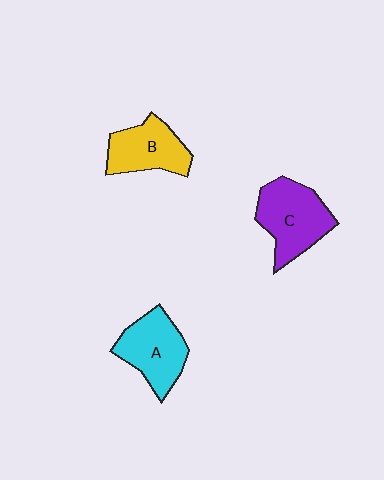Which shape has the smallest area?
Shape B (yellow).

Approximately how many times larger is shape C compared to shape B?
Approximately 1.2 times.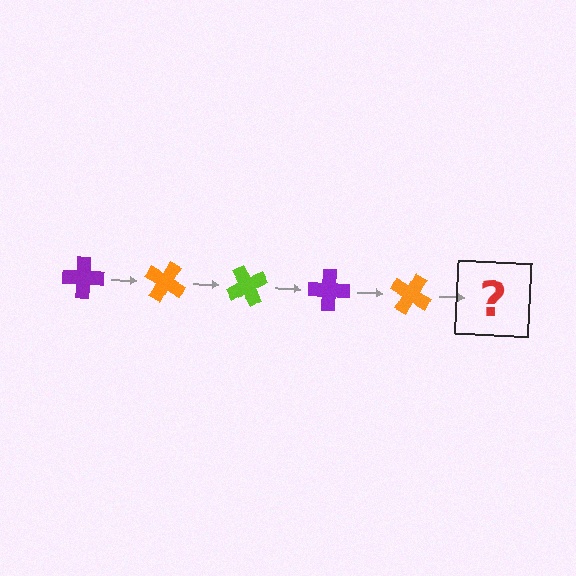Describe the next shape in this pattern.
It should be a lime cross, rotated 150 degrees from the start.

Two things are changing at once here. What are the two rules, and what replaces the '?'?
The two rules are that it rotates 30 degrees each step and the color cycles through purple, orange, and lime. The '?' should be a lime cross, rotated 150 degrees from the start.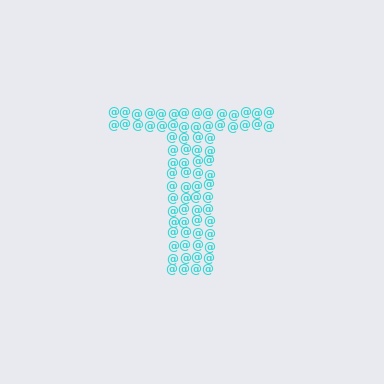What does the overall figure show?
The overall figure shows the letter T.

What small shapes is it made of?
It is made of small at signs.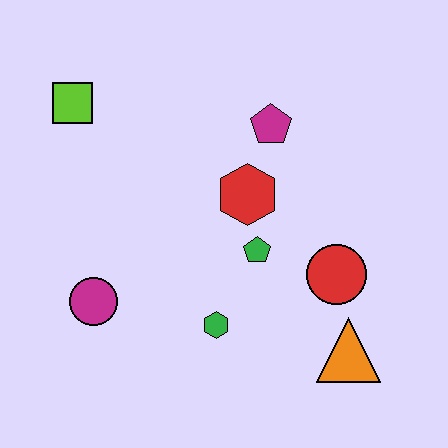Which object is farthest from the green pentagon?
The lime square is farthest from the green pentagon.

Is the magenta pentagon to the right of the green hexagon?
Yes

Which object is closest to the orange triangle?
The red circle is closest to the orange triangle.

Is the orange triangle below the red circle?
Yes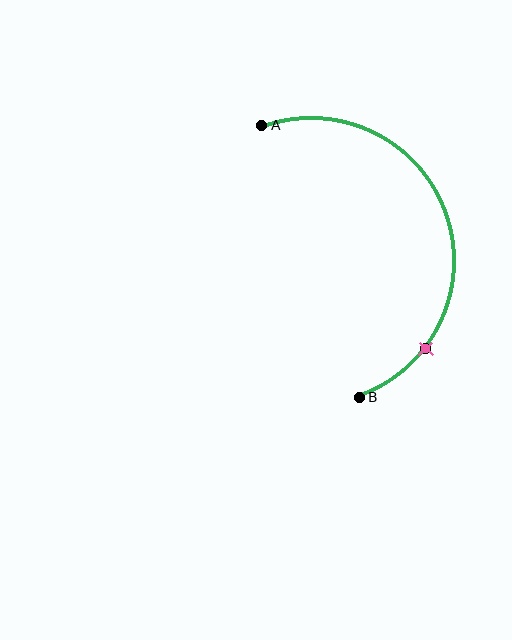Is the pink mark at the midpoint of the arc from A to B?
No. The pink mark lies on the arc but is closer to endpoint B. The arc midpoint would be at the point on the curve equidistant along the arc from both A and B.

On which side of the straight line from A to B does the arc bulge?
The arc bulges to the right of the straight line connecting A and B.